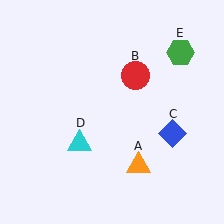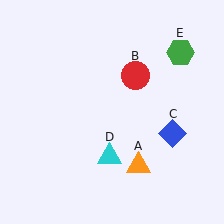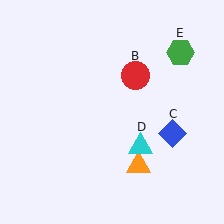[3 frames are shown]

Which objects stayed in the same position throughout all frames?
Orange triangle (object A) and red circle (object B) and blue diamond (object C) and green hexagon (object E) remained stationary.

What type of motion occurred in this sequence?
The cyan triangle (object D) rotated counterclockwise around the center of the scene.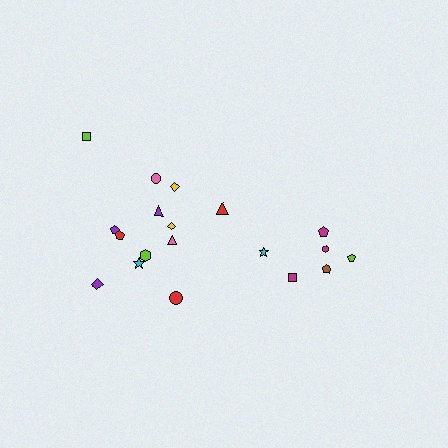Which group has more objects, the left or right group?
The left group.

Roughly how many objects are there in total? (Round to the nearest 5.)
Roughly 20 objects in total.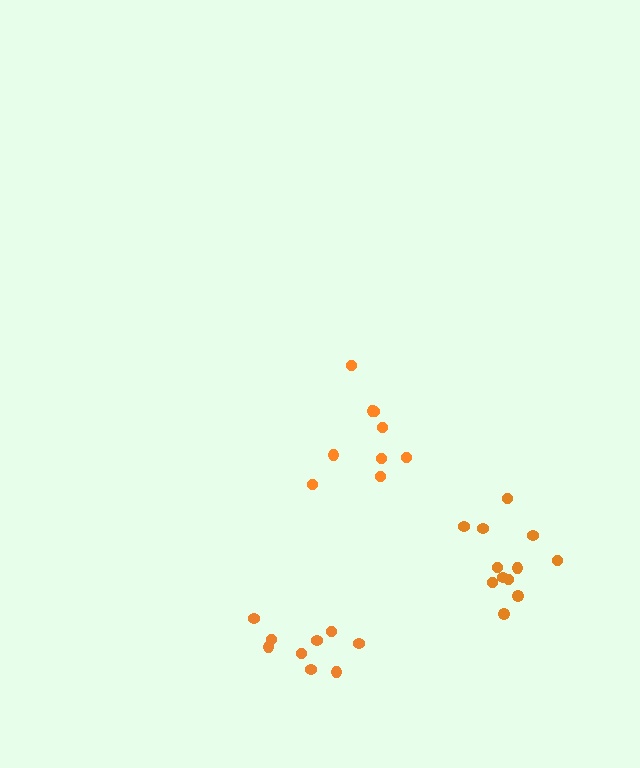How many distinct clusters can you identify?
There are 3 distinct clusters.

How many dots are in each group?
Group 1: 9 dots, Group 2: 12 dots, Group 3: 9 dots (30 total).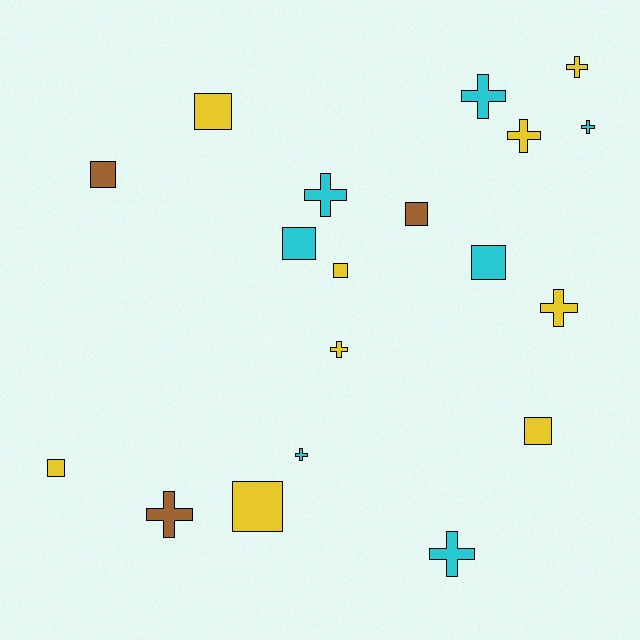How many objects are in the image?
There are 19 objects.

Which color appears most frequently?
Yellow, with 9 objects.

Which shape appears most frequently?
Cross, with 10 objects.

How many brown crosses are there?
There is 1 brown cross.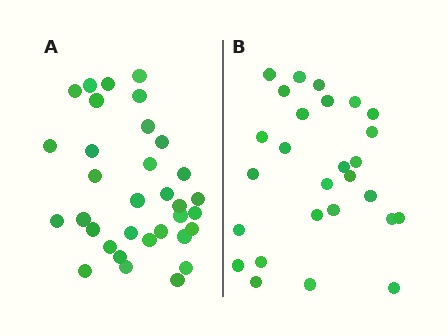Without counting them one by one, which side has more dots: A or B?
Region A (the left region) has more dots.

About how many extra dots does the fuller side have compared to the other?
Region A has about 6 more dots than region B.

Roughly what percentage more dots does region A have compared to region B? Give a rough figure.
About 20% more.